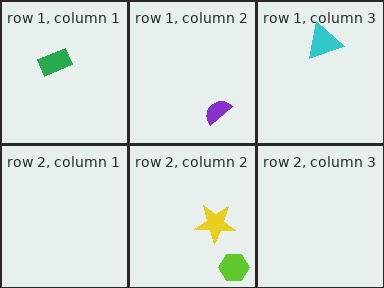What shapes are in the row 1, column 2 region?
The purple semicircle.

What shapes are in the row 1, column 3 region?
The cyan triangle.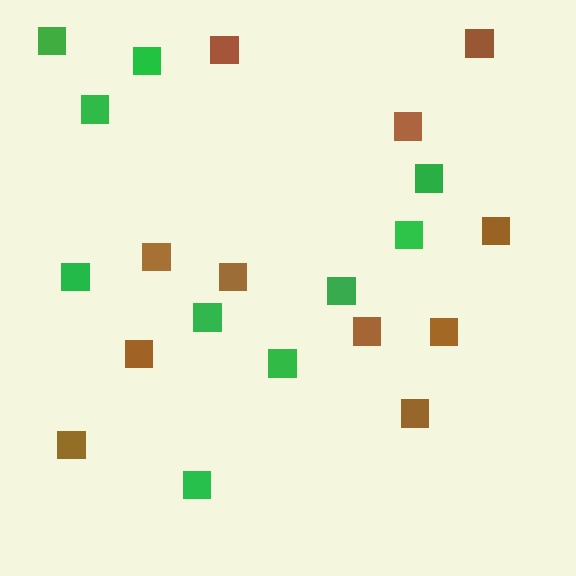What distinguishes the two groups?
There are 2 groups: one group of green squares (10) and one group of brown squares (11).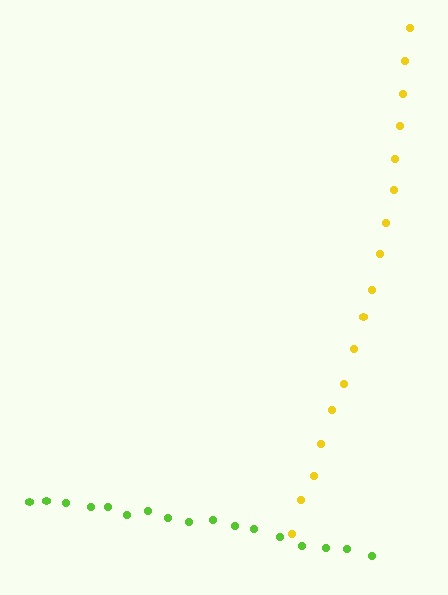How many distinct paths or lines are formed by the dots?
There are 2 distinct paths.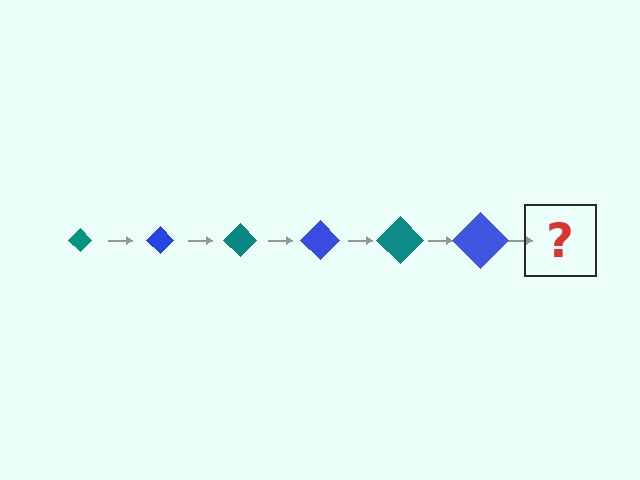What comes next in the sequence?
The next element should be a teal diamond, larger than the previous one.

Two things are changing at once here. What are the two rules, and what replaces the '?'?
The two rules are that the diamond grows larger each step and the color cycles through teal and blue. The '?' should be a teal diamond, larger than the previous one.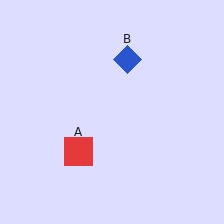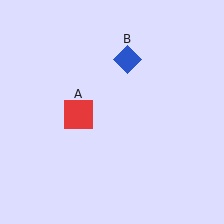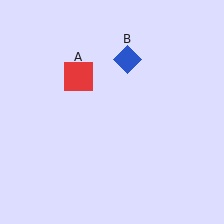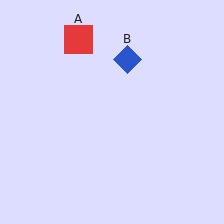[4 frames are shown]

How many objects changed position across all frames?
1 object changed position: red square (object A).